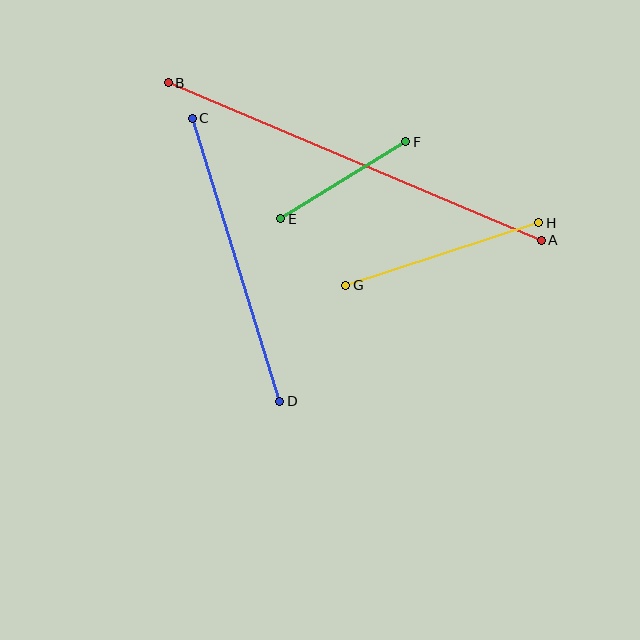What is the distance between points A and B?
The distance is approximately 405 pixels.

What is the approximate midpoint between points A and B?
The midpoint is at approximately (355, 162) pixels.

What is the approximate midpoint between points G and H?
The midpoint is at approximately (442, 254) pixels.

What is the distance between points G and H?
The distance is approximately 203 pixels.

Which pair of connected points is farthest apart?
Points A and B are farthest apart.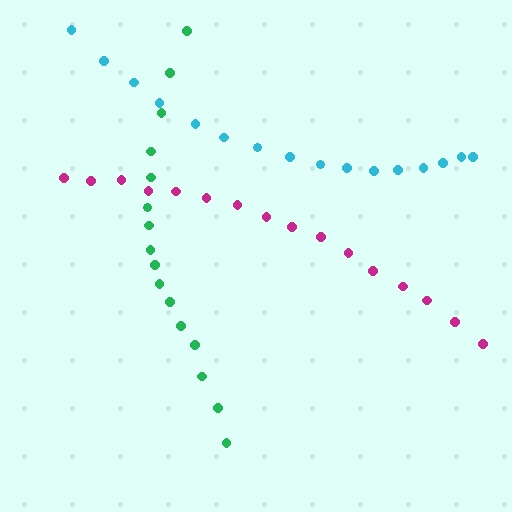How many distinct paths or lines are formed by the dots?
There are 3 distinct paths.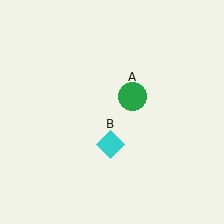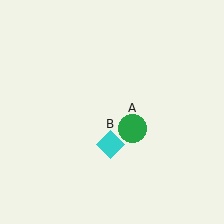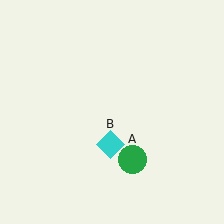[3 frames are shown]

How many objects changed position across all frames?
1 object changed position: green circle (object A).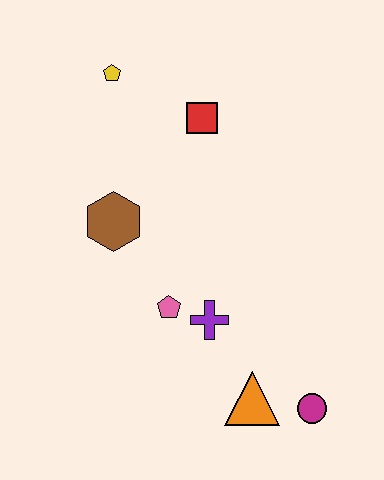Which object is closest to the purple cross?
The pink pentagon is closest to the purple cross.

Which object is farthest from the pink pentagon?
The yellow pentagon is farthest from the pink pentagon.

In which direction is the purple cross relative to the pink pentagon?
The purple cross is to the right of the pink pentagon.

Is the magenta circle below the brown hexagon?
Yes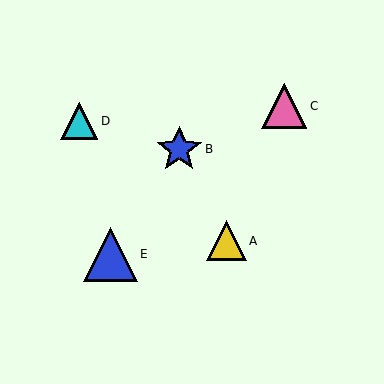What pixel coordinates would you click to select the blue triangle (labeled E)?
Click at (110, 254) to select the blue triangle E.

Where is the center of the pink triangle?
The center of the pink triangle is at (284, 106).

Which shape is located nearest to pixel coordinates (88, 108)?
The cyan triangle (labeled D) at (79, 121) is nearest to that location.